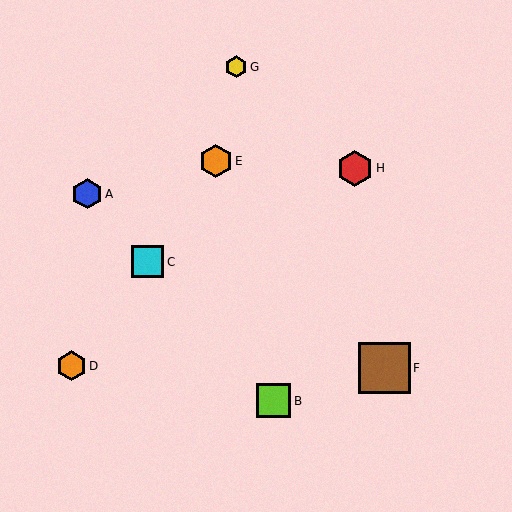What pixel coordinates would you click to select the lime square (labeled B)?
Click at (274, 401) to select the lime square B.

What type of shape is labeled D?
Shape D is an orange hexagon.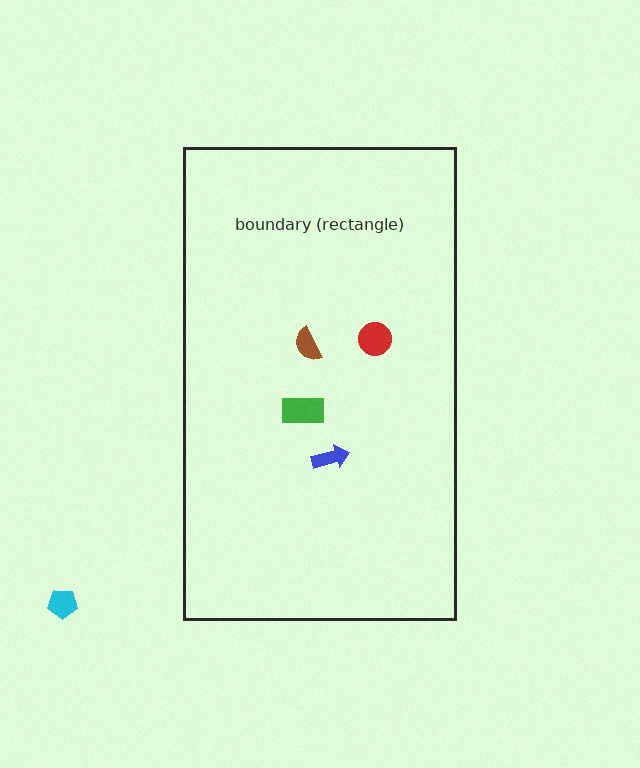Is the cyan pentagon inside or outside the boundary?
Outside.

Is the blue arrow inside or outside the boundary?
Inside.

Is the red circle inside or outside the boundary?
Inside.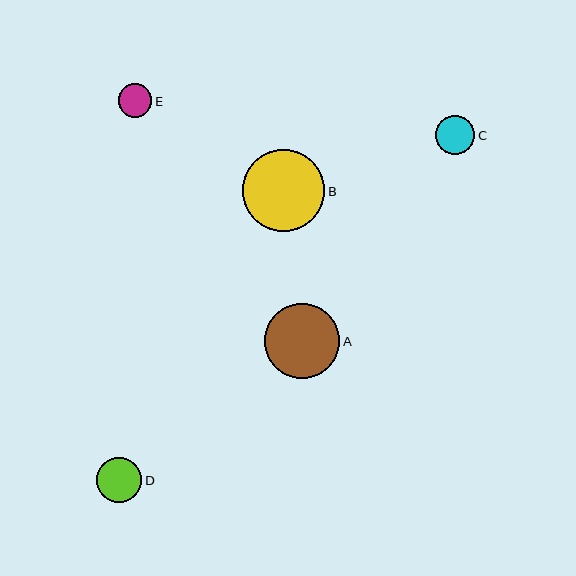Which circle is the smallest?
Circle E is the smallest with a size of approximately 33 pixels.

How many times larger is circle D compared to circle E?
Circle D is approximately 1.4 times the size of circle E.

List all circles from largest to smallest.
From largest to smallest: B, A, D, C, E.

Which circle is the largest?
Circle B is the largest with a size of approximately 82 pixels.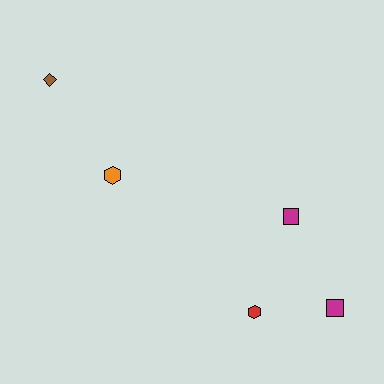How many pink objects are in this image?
There are no pink objects.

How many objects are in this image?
There are 5 objects.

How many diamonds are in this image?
There is 1 diamond.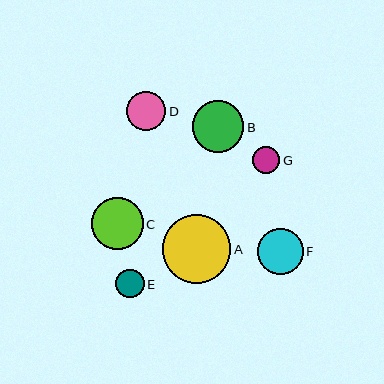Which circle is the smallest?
Circle G is the smallest with a size of approximately 27 pixels.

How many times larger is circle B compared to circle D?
Circle B is approximately 1.3 times the size of circle D.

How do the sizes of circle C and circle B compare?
Circle C and circle B are approximately the same size.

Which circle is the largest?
Circle A is the largest with a size of approximately 68 pixels.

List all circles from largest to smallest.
From largest to smallest: A, C, B, F, D, E, G.